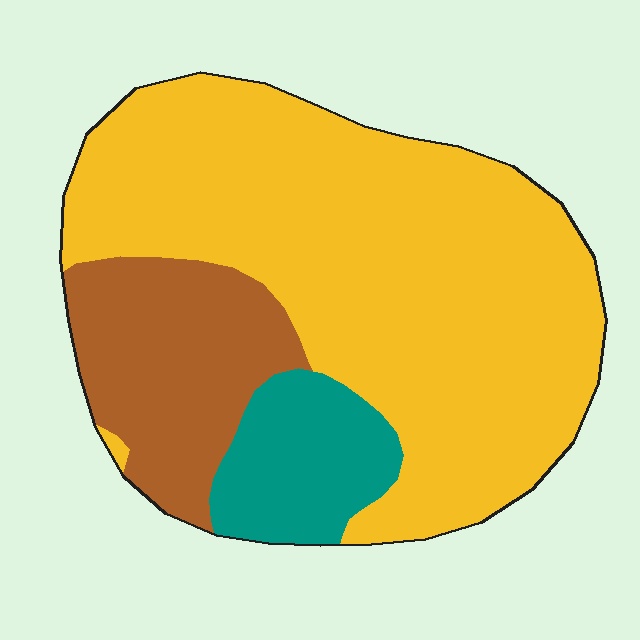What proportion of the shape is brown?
Brown covers roughly 20% of the shape.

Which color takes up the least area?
Teal, at roughly 10%.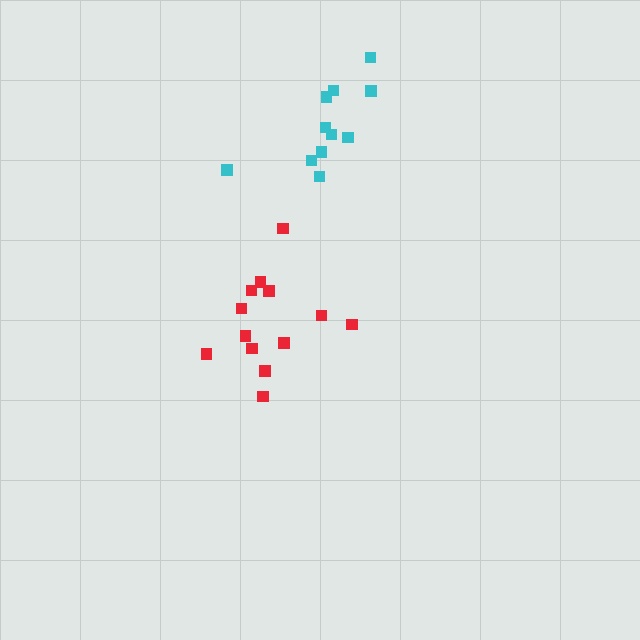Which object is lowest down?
The red cluster is bottommost.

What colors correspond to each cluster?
The clusters are colored: cyan, red.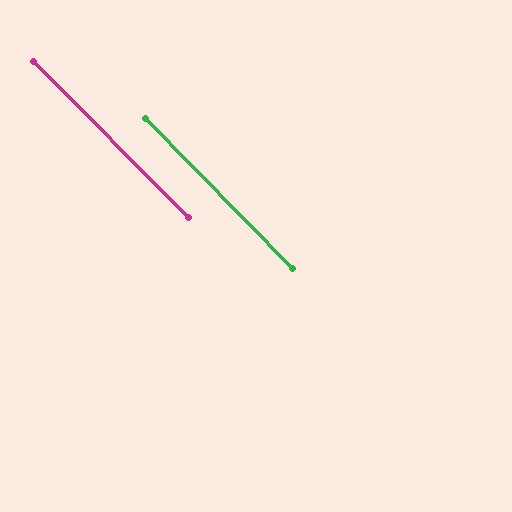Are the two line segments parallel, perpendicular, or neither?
Parallel — their directions differ by only 0.5°.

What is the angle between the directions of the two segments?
Approximately 1 degree.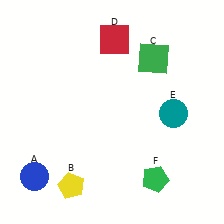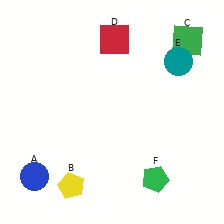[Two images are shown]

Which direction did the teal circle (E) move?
The teal circle (E) moved up.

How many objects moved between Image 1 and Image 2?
2 objects moved between the two images.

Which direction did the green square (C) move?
The green square (C) moved right.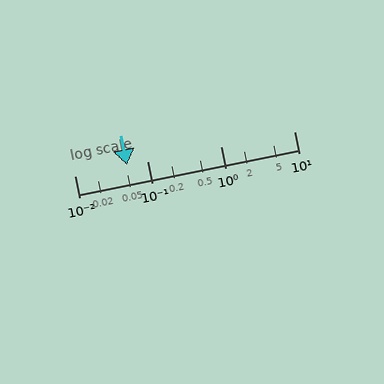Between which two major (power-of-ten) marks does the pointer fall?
The pointer is between 0.01 and 0.1.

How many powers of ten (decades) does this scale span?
The scale spans 3 decades, from 0.01 to 10.